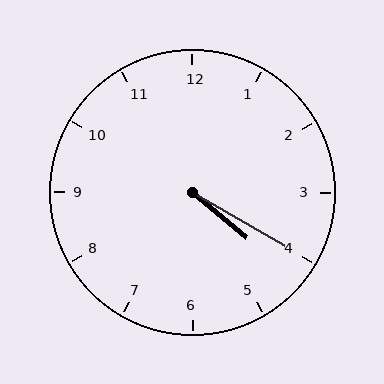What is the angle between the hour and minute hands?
Approximately 10 degrees.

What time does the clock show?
4:20.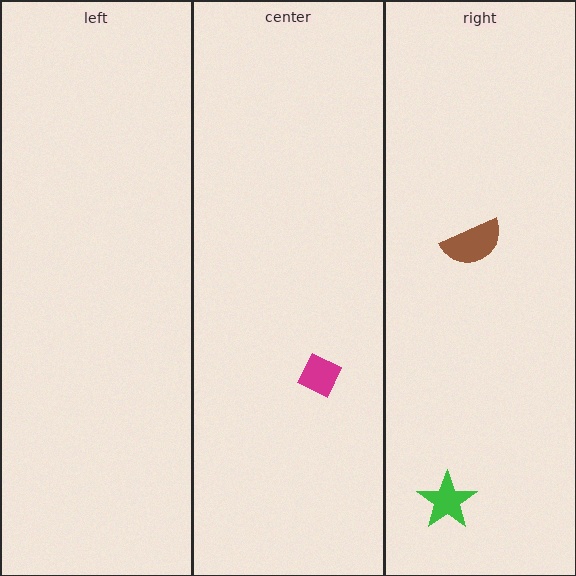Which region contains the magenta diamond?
The center region.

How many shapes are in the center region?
1.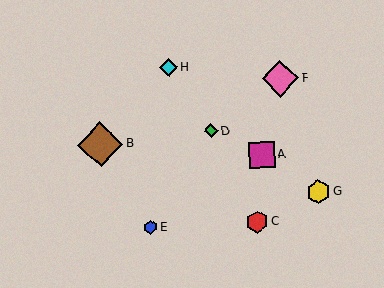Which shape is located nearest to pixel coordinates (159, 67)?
The cyan diamond (labeled H) at (168, 67) is nearest to that location.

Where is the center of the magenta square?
The center of the magenta square is at (262, 155).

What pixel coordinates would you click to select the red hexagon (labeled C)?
Click at (257, 222) to select the red hexagon C.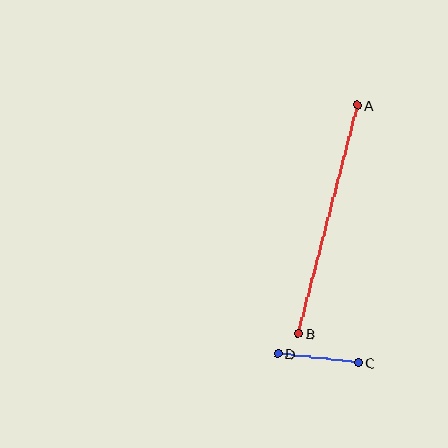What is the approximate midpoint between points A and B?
The midpoint is at approximately (328, 219) pixels.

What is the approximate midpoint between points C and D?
The midpoint is at approximately (318, 358) pixels.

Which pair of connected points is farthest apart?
Points A and B are farthest apart.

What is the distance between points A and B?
The distance is approximately 236 pixels.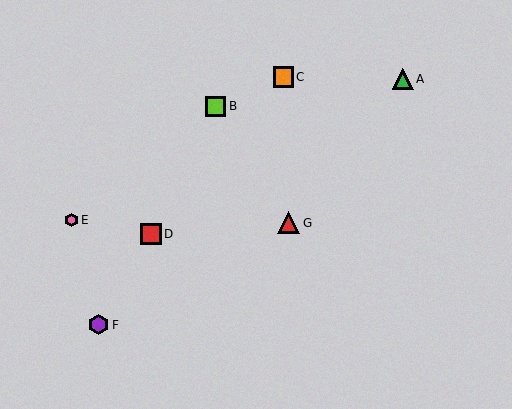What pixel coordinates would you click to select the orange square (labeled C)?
Click at (283, 77) to select the orange square C.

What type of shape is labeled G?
Shape G is a red triangle.